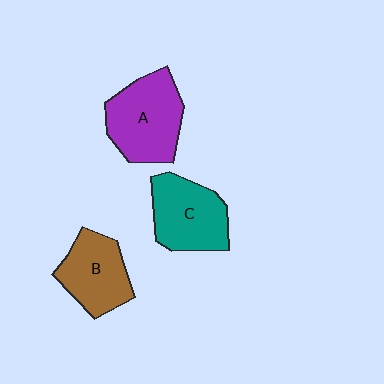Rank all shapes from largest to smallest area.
From largest to smallest: A (purple), C (teal), B (brown).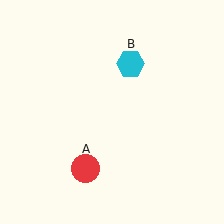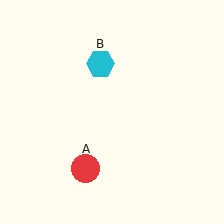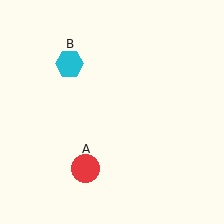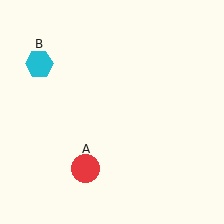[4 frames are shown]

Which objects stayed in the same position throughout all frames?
Red circle (object A) remained stationary.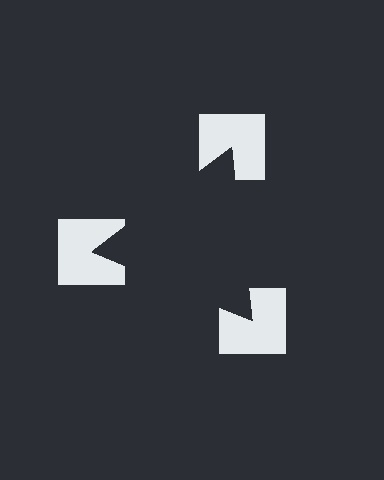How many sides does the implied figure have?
3 sides.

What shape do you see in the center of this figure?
An illusory triangle — its edges are inferred from the aligned wedge cuts in the notched squares, not physically drawn.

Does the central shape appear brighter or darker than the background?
It typically appears slightly darker than the background, even though no actual brightness change is drawn.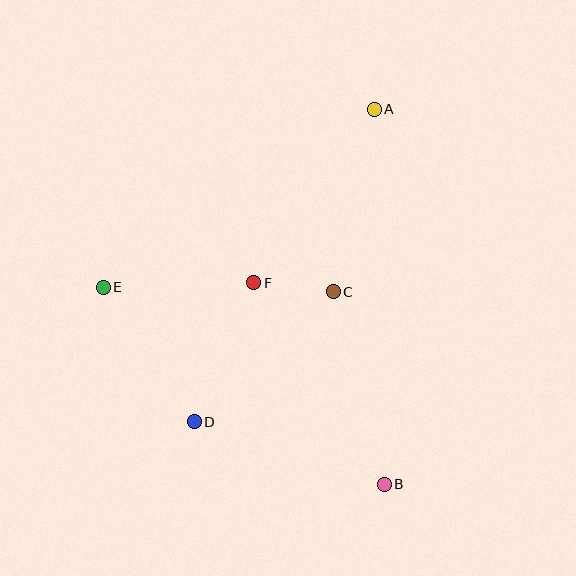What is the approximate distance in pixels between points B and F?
The distance between B and F is approximately 240 pixels.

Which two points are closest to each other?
Points C and F are closest to each other.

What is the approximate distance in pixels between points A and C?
The distance between A and C is approximately 187 pixels.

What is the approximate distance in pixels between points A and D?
The distance between A and D is approximately 361 pixels.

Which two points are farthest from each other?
Points A and B are farthest from each other.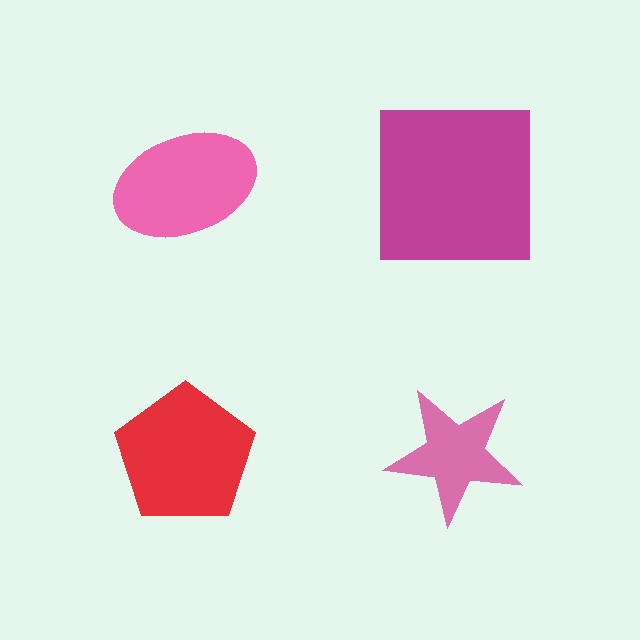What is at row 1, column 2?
A magenta square.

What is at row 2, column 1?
A red pentagon.